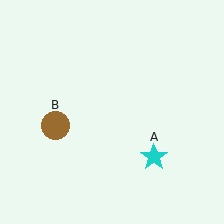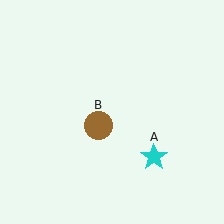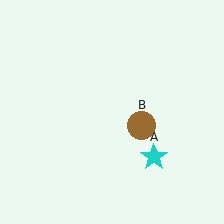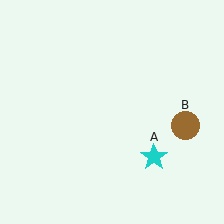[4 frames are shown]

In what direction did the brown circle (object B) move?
The brown circle (object B) moved right.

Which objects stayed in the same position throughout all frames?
Cyan star (object A) remained stationary.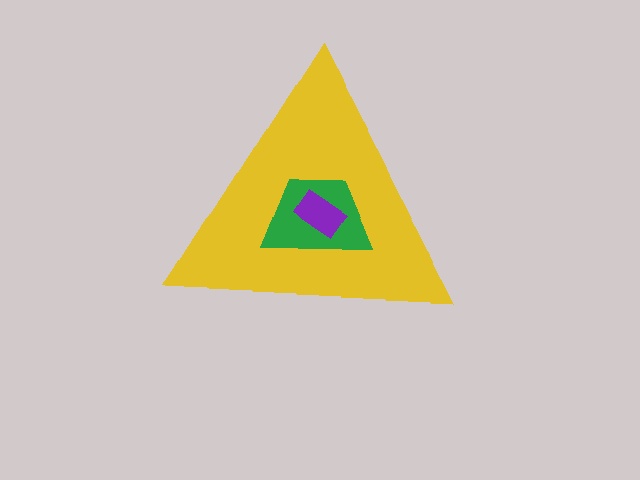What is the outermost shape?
The yellow triangle.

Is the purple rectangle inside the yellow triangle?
Yes.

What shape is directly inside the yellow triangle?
The green trapezoid.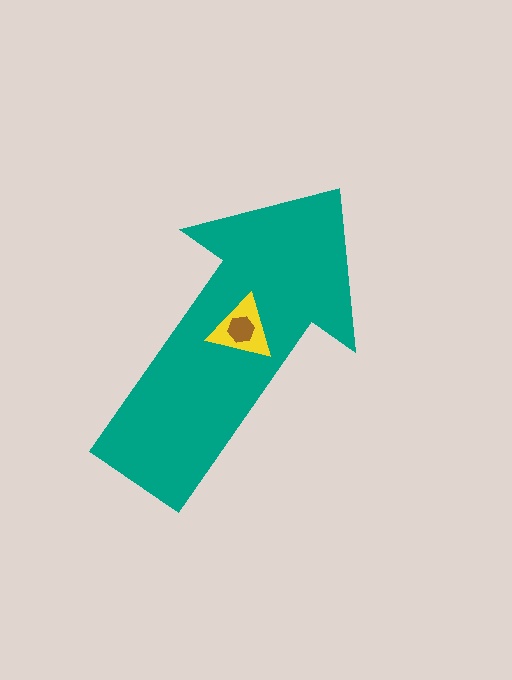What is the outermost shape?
The teal arrow.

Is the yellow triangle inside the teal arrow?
Yes.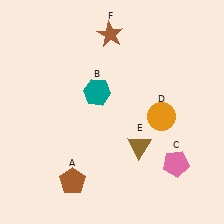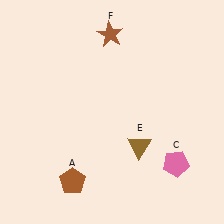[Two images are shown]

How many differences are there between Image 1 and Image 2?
There are 2 differences between the two images.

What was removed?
The orange circle (D), the teal hexagon (B) were removed in Image 2.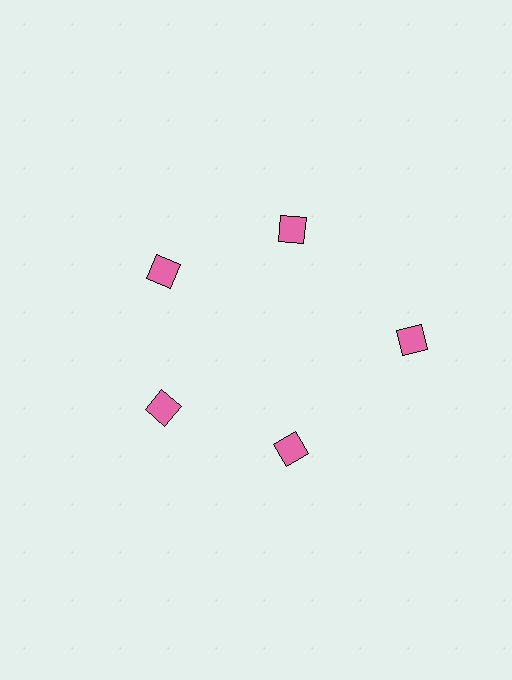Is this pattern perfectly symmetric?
No. The 5 pink diamonds are arranged in a ring, but one element near the 3 o'clock position is pushed outward from the center, breaking the 5-fold rotational symmetry.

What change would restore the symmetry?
The symmetry would be restored by moving it inward, back onto the ring so that all 5 diamonds sit at equal angles and equal distance from the center.